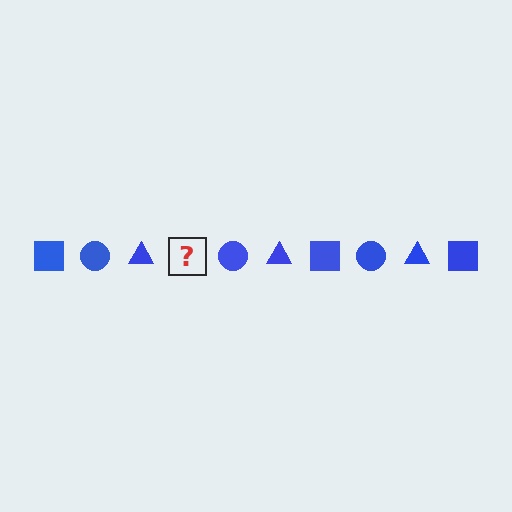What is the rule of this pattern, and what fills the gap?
The rule is that the pattern cycles through square, circle, triangle shapes in blue. The gap should be filled with a blue square.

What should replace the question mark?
The question mark should be replaced with a blue square.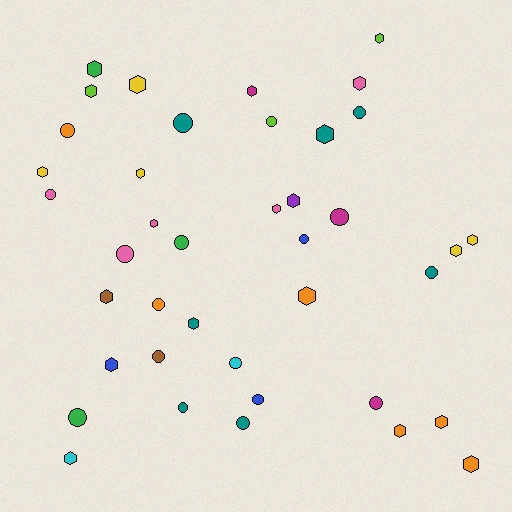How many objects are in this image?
There are 40 objects.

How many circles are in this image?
There are 18 circles.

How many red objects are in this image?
There are no red objects.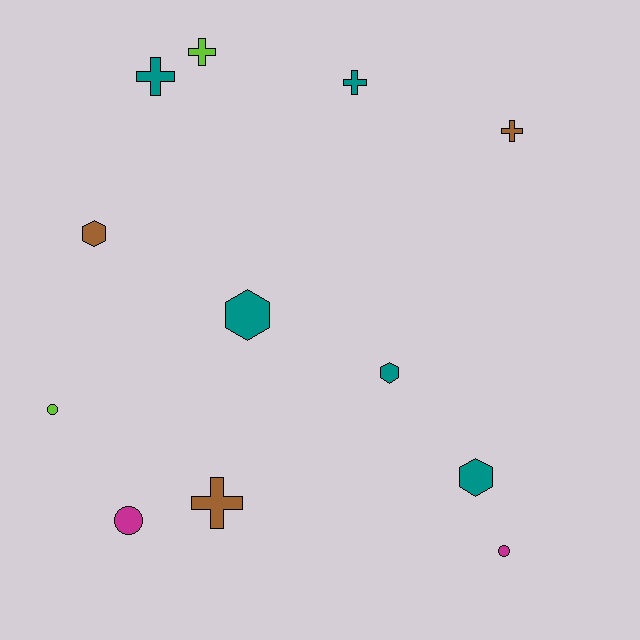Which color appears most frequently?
Teal, with 5 objects.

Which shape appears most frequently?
Cross, with 5 objects.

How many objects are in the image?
There are 12 objects.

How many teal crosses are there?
There are 2 teal crosses.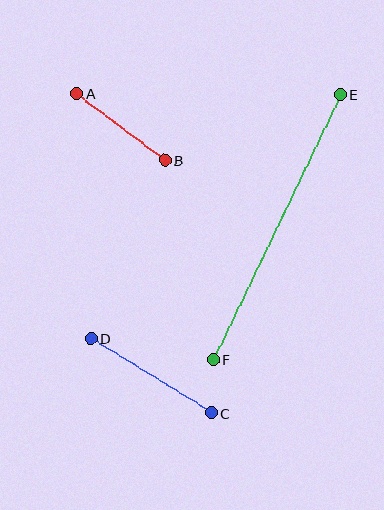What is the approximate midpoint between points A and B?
The midpoint is at approximately (121, 127) pixels.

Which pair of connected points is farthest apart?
Points E and F are farthest apart.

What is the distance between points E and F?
The distance is approximately 294 pixels.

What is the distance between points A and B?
The distance is approximately 111 pixels.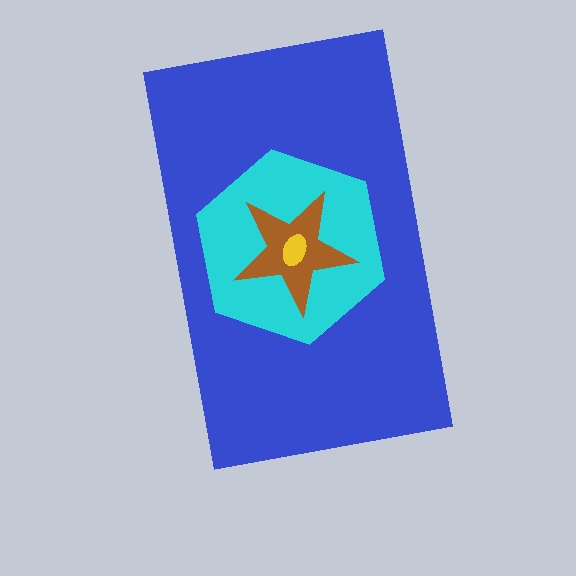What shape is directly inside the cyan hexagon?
The brown star.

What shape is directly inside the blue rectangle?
The cyan hexagon.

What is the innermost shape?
The yellow ellipse.